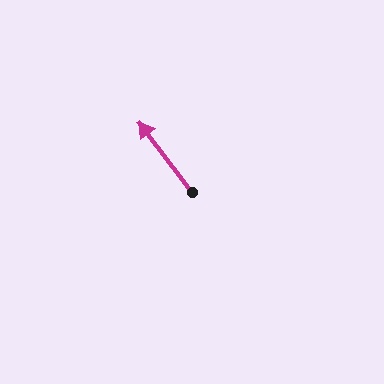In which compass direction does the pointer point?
Northwest.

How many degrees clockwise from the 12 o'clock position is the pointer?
Approximately 323 degrees.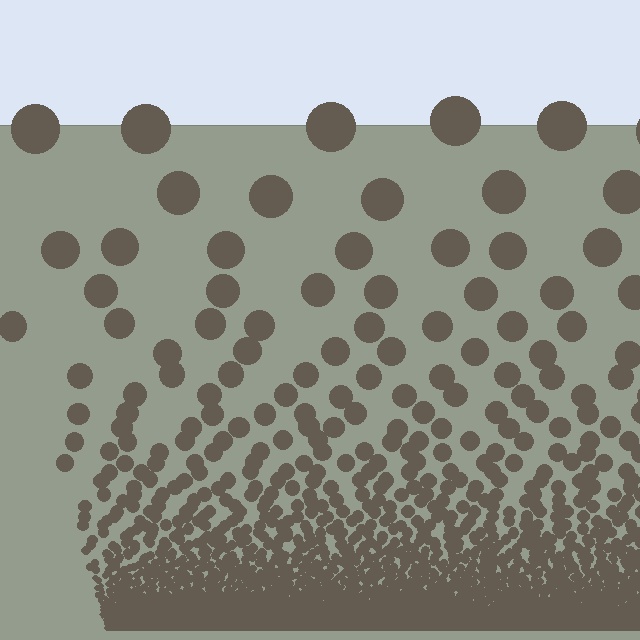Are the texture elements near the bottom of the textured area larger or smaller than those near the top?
Smaller. The gradient is inverted — elements near the bottom are smaller and denser.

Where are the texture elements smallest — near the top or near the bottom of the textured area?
Near the bottom.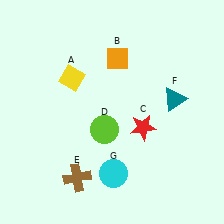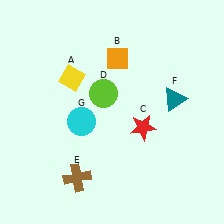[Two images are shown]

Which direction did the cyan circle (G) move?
The cyan circle (G) moved up.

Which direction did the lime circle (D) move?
The lime circle (D) moved up.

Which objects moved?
The objects that moved are: the lime circle (D), the cyan circle (G).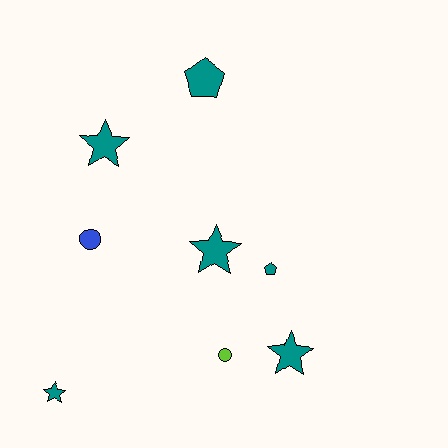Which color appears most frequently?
Teal, with 6 objects.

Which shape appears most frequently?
Star, with 4 objects.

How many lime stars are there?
There are no lime stars.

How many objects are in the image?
There are 8 objects.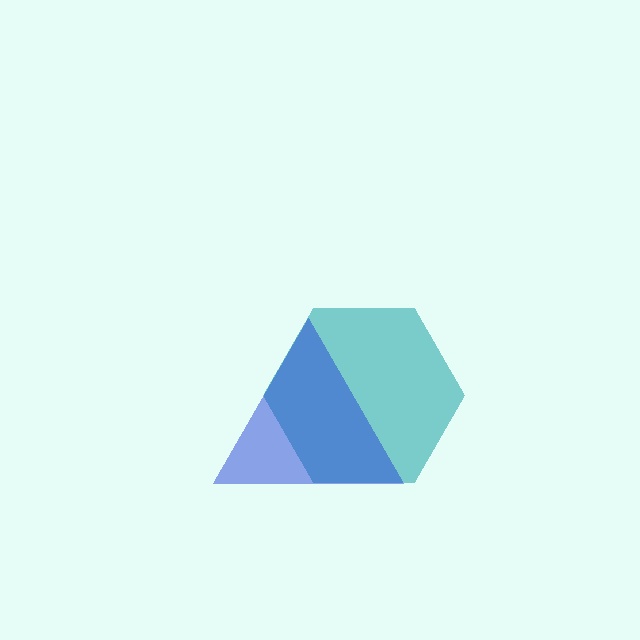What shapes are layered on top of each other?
The layered shapes are: a teal hexagon, a blue triangle.